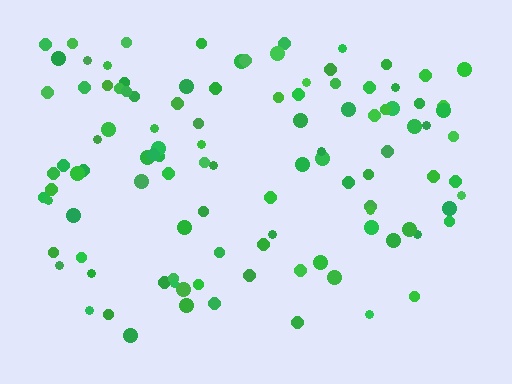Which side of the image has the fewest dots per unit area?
The bottom.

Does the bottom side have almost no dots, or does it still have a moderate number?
Still a moderate number, just noticeably fewer than the top.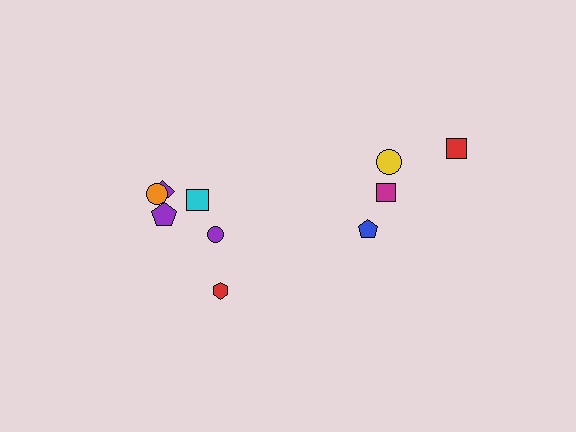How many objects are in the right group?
There are 4 objects.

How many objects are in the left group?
There are 6 objects.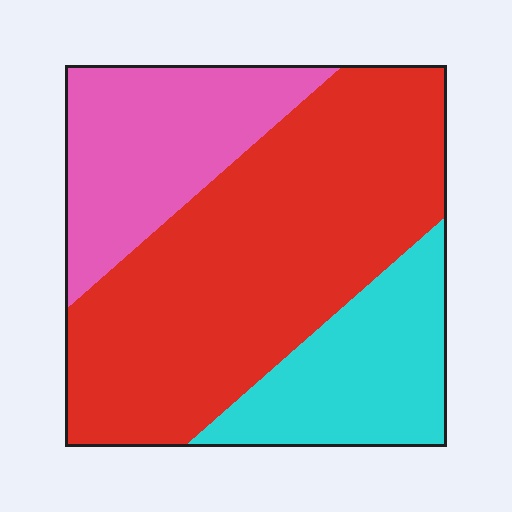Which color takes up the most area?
Red, at roughly 55%.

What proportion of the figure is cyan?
Cyan covers roughly 20% of the figure.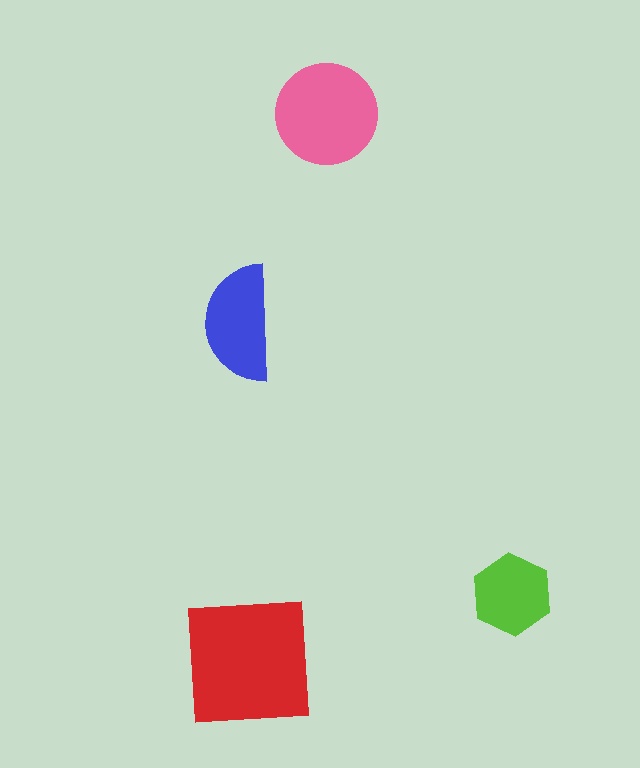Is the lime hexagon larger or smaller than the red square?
Smaller.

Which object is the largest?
The red square.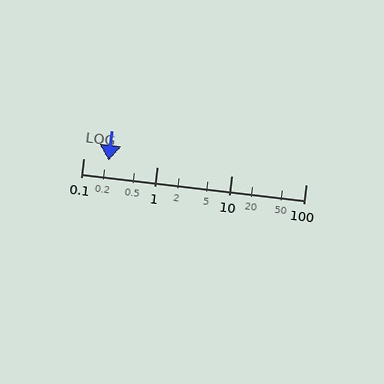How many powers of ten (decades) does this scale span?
The scale spans 3 decades, from 0.1 to 100.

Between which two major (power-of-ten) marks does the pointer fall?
The pointer is between 0.1 and 1.